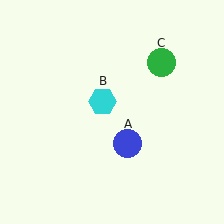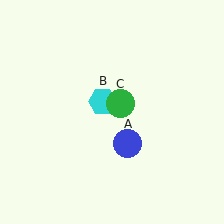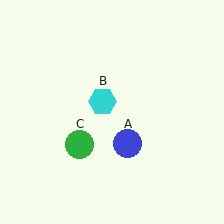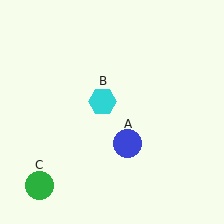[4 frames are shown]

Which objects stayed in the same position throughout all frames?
Blue circle (object A) and cyan hexagon (object B) remained stationary.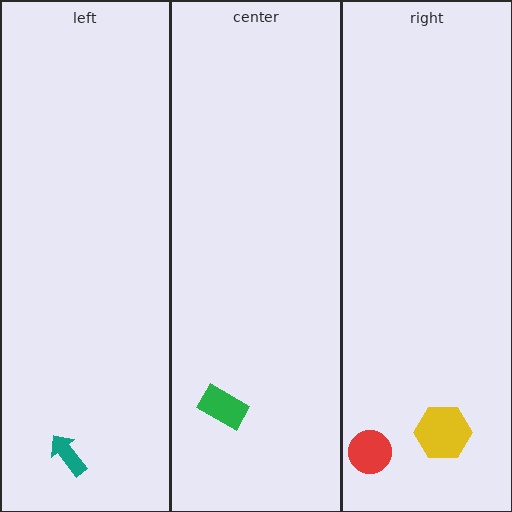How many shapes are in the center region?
1.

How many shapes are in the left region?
1.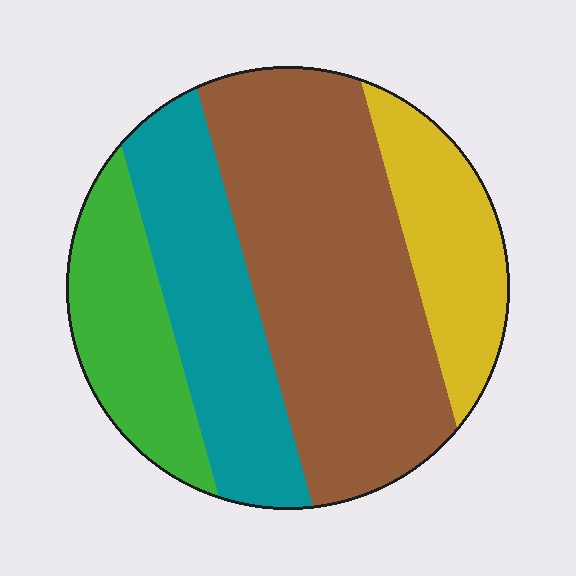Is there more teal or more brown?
Brown.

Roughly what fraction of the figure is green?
Green takes up about one sixth (1/6) of the figure.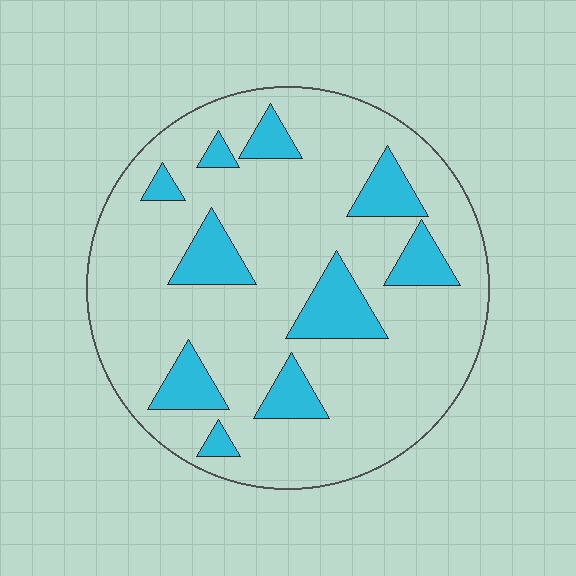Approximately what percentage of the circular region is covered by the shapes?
Approximately 20%.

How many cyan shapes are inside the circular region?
10.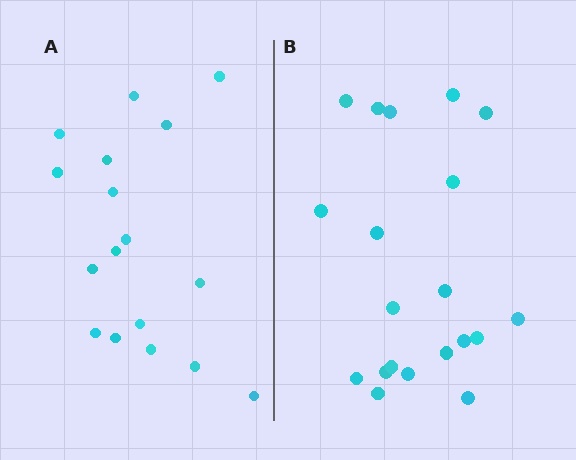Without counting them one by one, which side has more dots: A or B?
Region B (the right region) has more dots.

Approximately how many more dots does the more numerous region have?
Region B has just a few more — roughly 2 or 3 more dots than region A.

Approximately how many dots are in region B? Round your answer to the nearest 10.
About 20 dots.